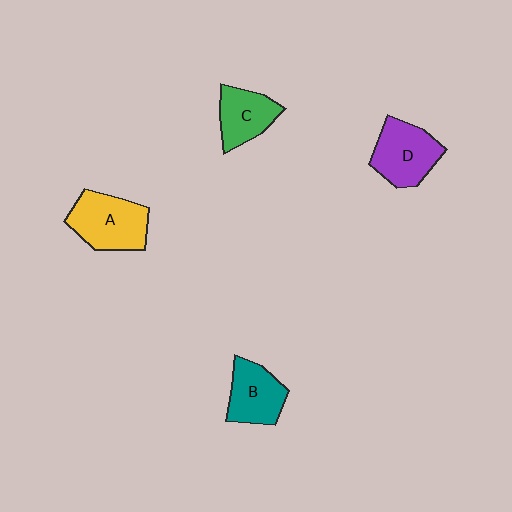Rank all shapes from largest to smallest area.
From largest to smallest: A (yellow), D (purple), B (teal), C (green).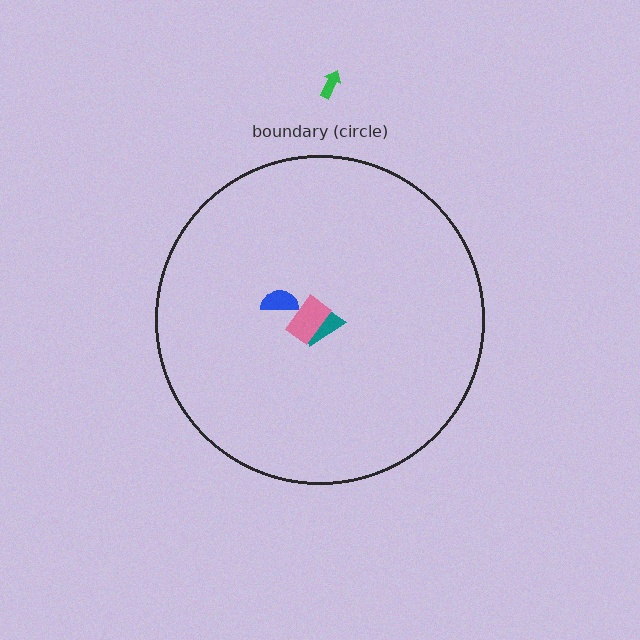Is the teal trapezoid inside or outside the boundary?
Inside.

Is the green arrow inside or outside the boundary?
Outside.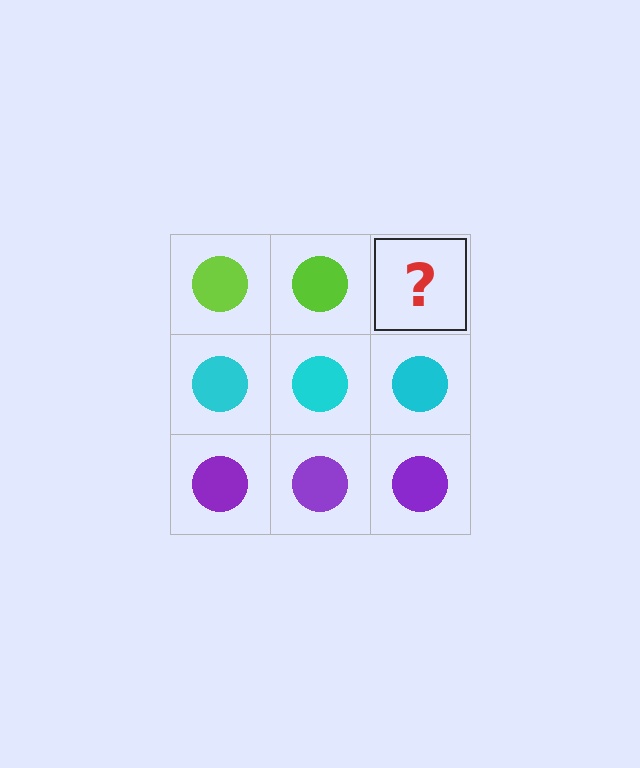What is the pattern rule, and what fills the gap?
The rule is that each row has a consistent color. The gap should be filled with a lime circle.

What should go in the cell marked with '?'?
The missing cell should contain a lime circle.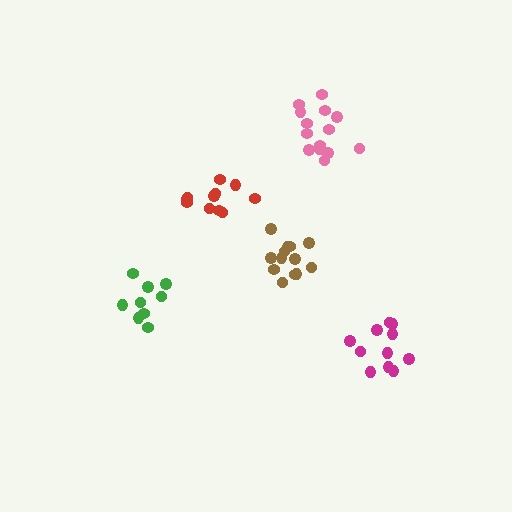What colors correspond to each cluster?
The clusters are colored: magenta, brown, red, pink, green.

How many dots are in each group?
Group 1: 11 dots, Group 2: 13 dots, Group 3: 11 dots, Group 4: 14 dots, Group 5: 9 dots (58 total).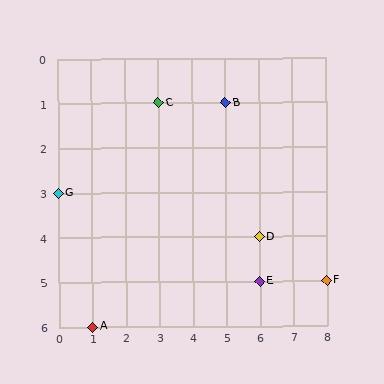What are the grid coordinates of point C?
Point C is at grid coordinates (3, 1).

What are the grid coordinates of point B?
Point B is at grid coordinates (5, 1).